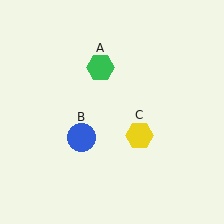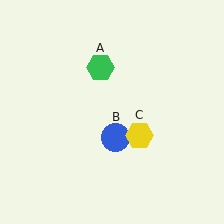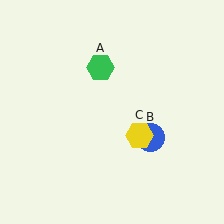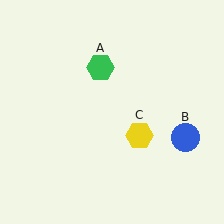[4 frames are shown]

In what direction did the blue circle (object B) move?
The blue circle (object B) moved right.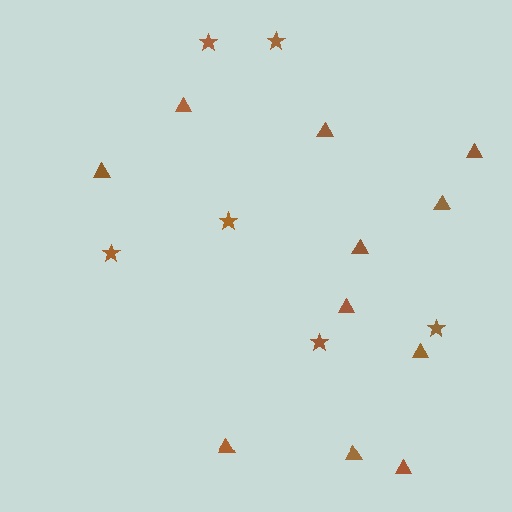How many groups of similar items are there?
There are 2 groups: one group of stars (6) and one group of triangles (11).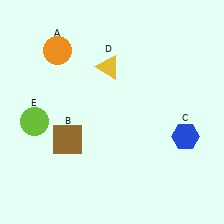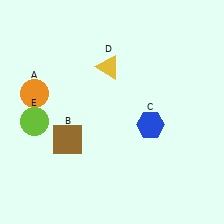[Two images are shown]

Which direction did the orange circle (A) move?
The orange circle (A) moved down.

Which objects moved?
The objects that moved are: the orange circle (A), the blue hexagon (C).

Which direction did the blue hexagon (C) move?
The blue hexagon (C) moved left.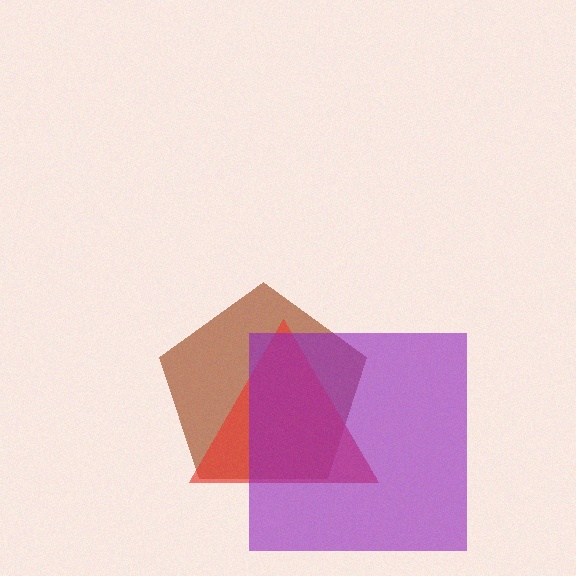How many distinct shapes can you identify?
There are 3 distinct shapes: a brown pentagon, a red triangle, a purple square.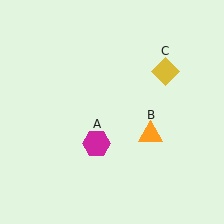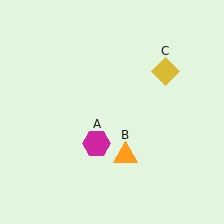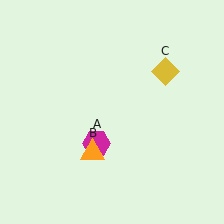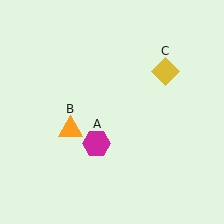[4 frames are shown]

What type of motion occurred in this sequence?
The orange triangle (object B) rotated clockwise around the center of the scene.